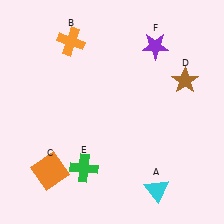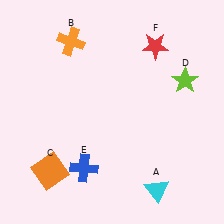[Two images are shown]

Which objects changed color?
D changed from brown to lime. E changed from green to blue. F changed from purple to red.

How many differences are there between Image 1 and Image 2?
There are 3 differences between the two images.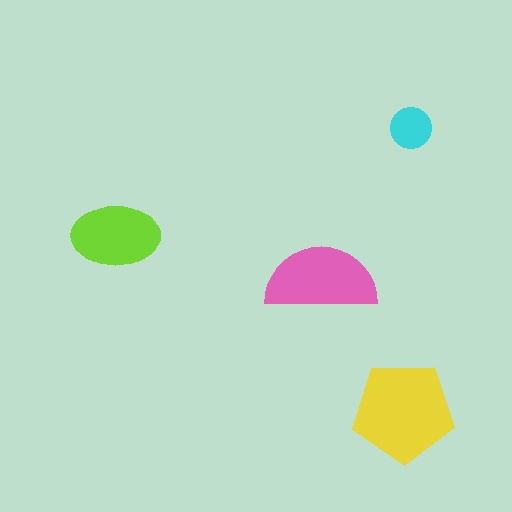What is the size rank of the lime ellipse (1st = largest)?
3rd.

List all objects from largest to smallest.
The yellow pentagon, the pink semicircle, the lime ellipse, the cyan circle.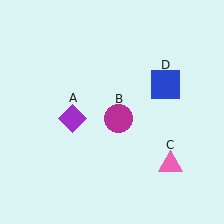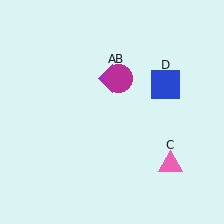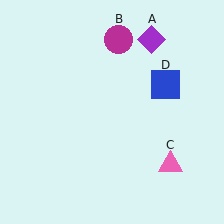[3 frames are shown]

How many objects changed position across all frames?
2 objects changed position: purple diamond (object A), magenta circle (object B).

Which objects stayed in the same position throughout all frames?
Pink triangle (object C) and blue square (object D) remained stationary.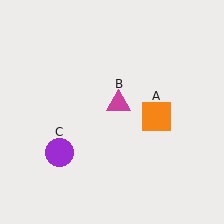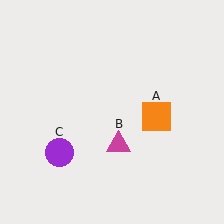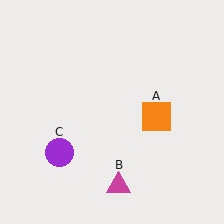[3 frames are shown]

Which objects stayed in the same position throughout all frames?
Orange square (object A) and purple circle (object C) remained stationary.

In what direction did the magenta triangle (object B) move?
The magenta triangle (object B) moved down.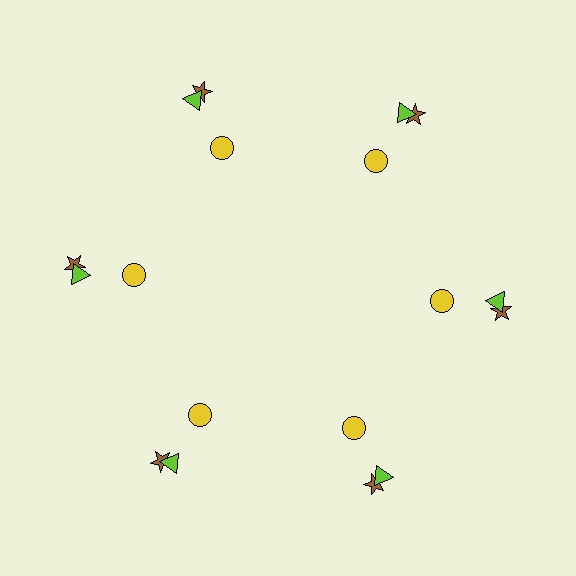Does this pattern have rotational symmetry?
Yes, this pattern has 6-fold rotational symmetry. It looks the same after rotating 60 degrees around the center.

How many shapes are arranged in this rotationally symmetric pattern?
There are 18 shapes, arranged in 6 groups of 3.